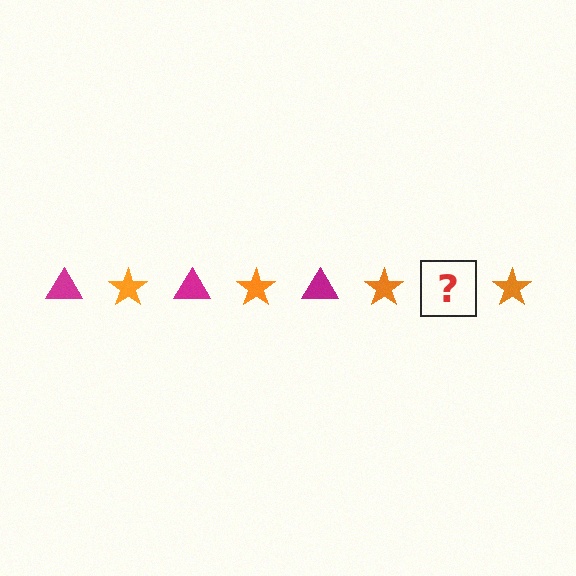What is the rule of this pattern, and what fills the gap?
The rule is that the pattern alternates between magenta triangle and orange star. The gap should be filled with a magenta triangle.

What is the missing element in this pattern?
The missing element is a magenta triangle.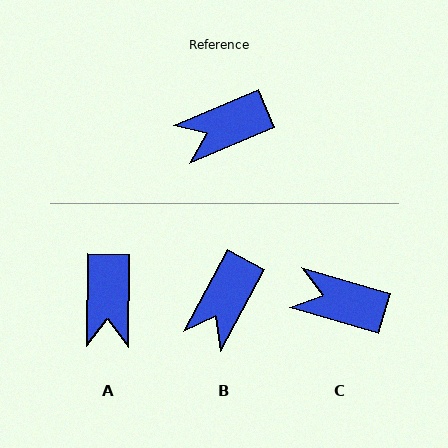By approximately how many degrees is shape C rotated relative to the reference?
Approximately 39 degrees clockwise.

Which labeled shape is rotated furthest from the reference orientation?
A, about 66 degrees away.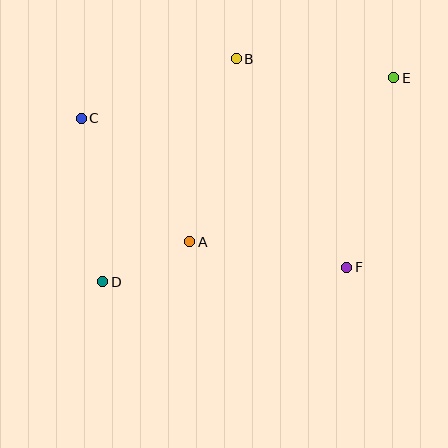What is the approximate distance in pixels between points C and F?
The distance between C and F is approximately 304 pixels.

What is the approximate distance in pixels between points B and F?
The distance between B and F is approximately 236 pixels.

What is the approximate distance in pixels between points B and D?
The distance between B and D is approximately 260 pixels.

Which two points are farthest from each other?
Points D and E are farthest from each other.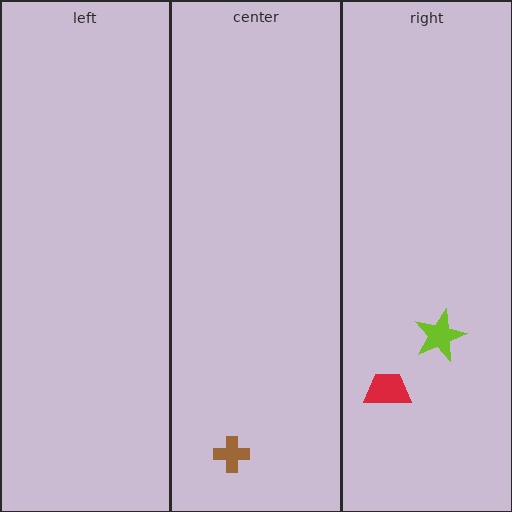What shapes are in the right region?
The lime star, the red trapezoid.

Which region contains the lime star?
The right region.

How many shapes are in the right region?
2.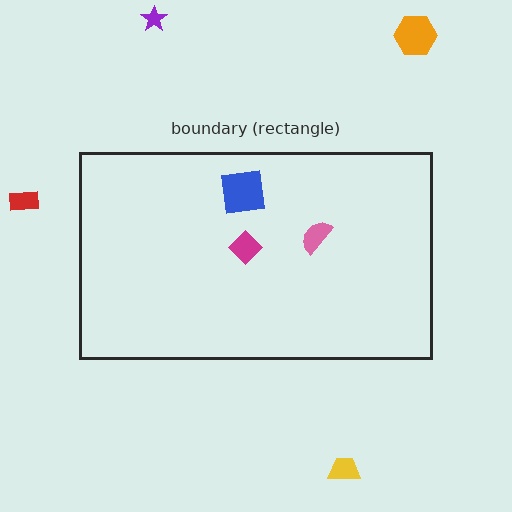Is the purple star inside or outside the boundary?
Outside.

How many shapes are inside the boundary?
3 inside, 4 outside.